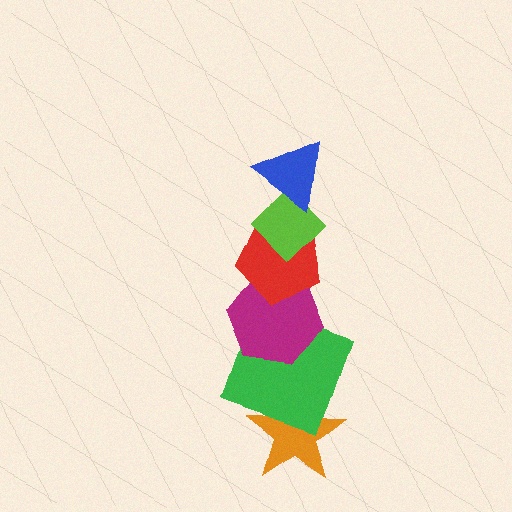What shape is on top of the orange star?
The green square is on top of the orange star.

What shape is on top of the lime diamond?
The blue triangle is on top of the lime diamond.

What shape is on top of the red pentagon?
The lime diamond is on top of the red pentagon.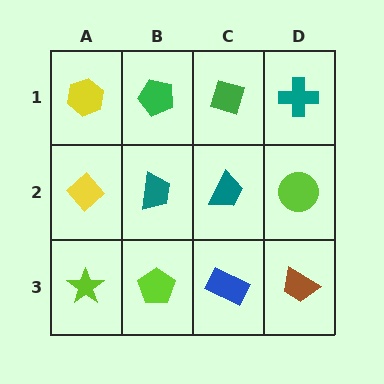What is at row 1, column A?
A yellow hexagon.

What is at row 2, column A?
A yellow diamond.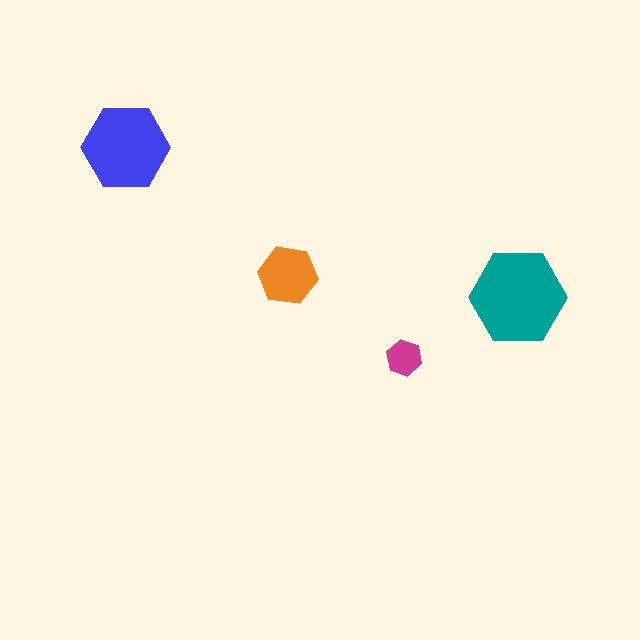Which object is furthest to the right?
The teal hexagon is rightmost.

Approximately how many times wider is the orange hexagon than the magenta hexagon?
About 1.5 times wider.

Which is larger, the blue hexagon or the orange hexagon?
The blue one.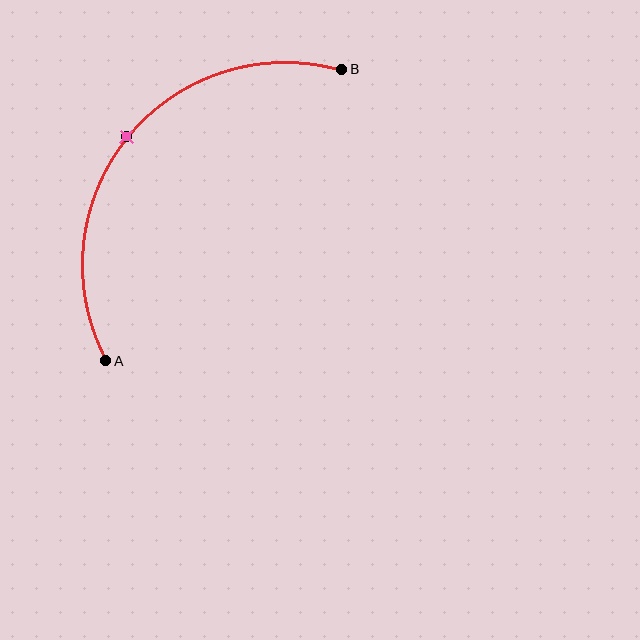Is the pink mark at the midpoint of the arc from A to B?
Yes. The pink mark lies on the arc at equal arc-length from both A and B — it is the arc midpoint.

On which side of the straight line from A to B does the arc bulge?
The arc bulges above and to the left of the straight line connecting A and B.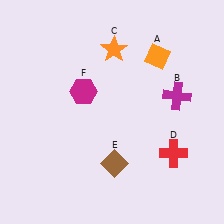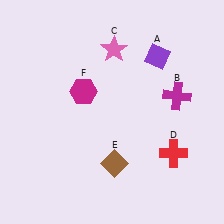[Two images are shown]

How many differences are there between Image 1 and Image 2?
There are 2 differences between the two images.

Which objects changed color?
A changed from orange to purple. C changed from orange to pink.